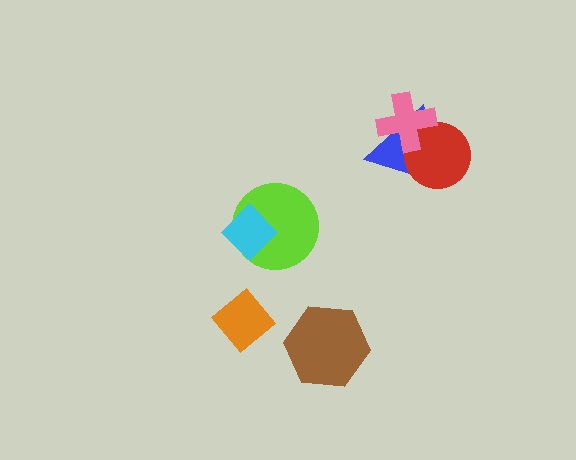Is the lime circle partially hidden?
Yes, it is partially covered by another shape.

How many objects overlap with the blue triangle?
2 objects overlap with the blue triangle.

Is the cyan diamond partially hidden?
No, no other shape covers it.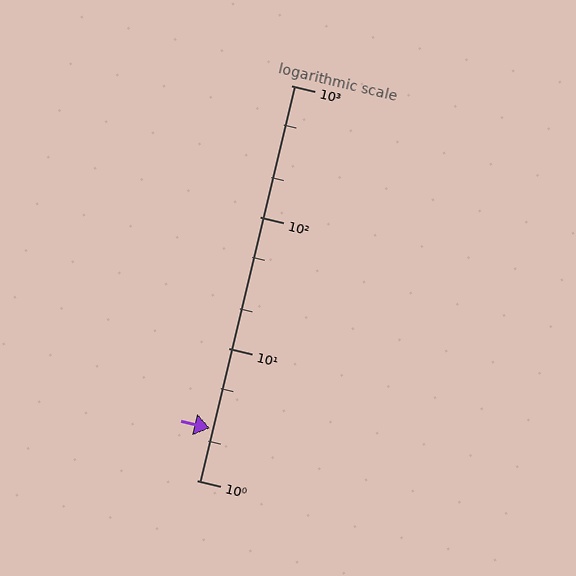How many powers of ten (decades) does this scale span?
The scale spans 3 decades, from 1 to 1000.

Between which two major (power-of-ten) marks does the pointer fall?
The pointer is between 1 and 10.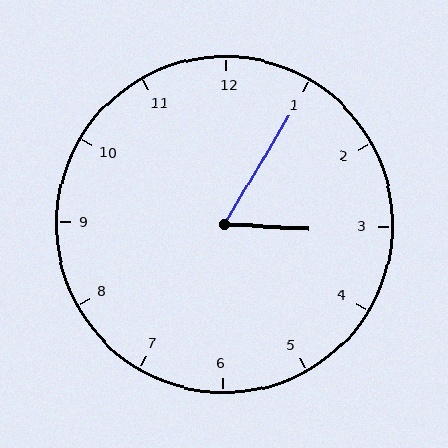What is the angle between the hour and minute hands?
Approximately 62 degrees.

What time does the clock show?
3:05.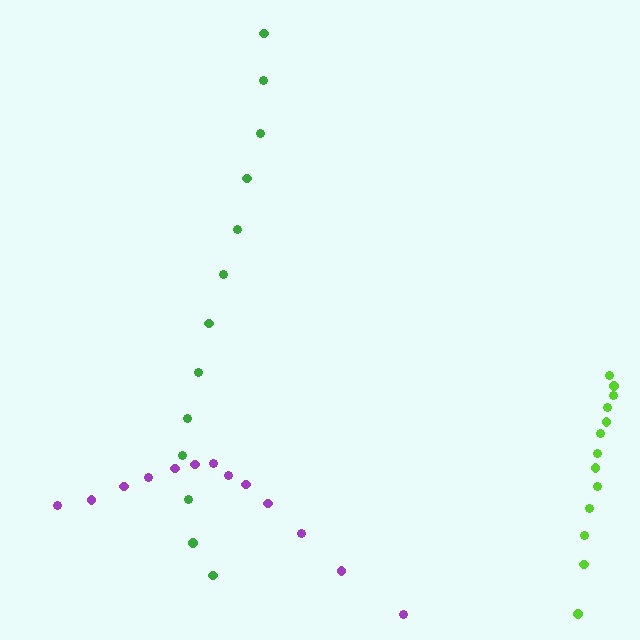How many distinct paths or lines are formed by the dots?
There are 3 distinct paths.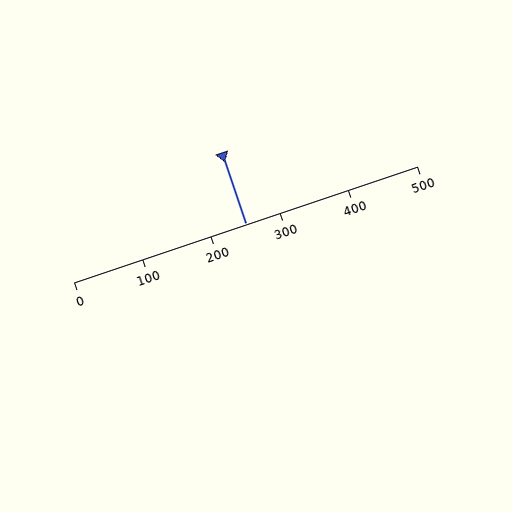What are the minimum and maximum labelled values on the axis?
The axis runs from 0 to 500.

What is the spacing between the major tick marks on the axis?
The major ticks are spaced 100 apart.